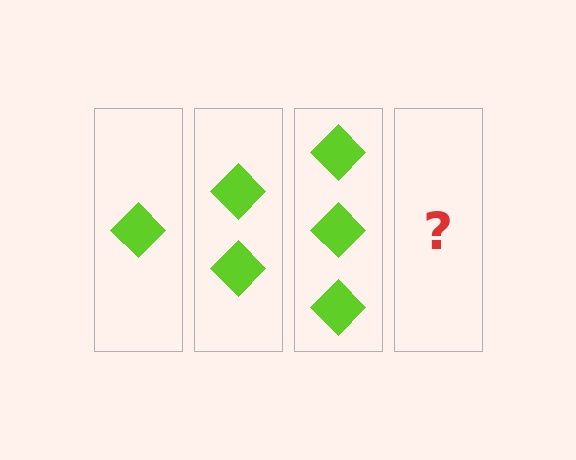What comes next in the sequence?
The next element should be 4 diamonds.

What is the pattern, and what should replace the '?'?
The pattern is that each step adds one more diamond. The '?' should be 4 diamonds.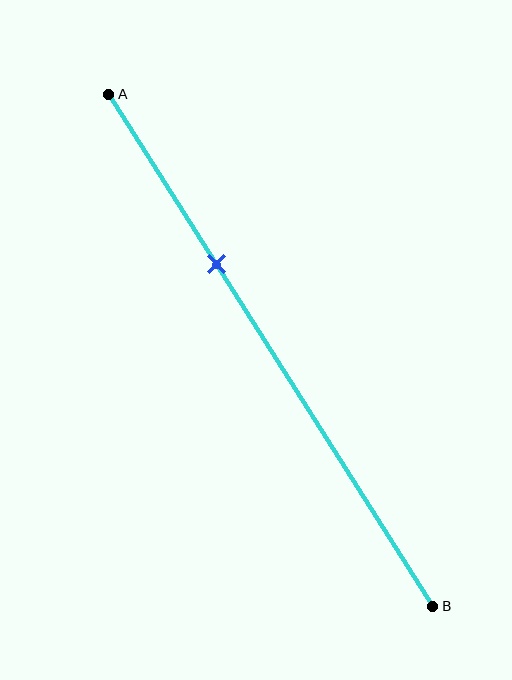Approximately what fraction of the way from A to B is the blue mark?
The blue mark is approximately 35% of the way from A to B.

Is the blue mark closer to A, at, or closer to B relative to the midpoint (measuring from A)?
The blue mark is closer to point A than the midpoint of segment AB.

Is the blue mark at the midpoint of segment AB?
No, the mark is at about 35% from A, not at the 50% midpoint.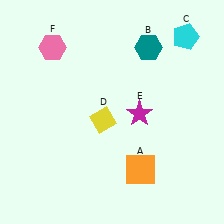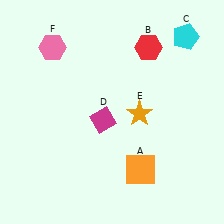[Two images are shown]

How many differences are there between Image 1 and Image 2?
There are 3 differences between the two images.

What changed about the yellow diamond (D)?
In Image 1, D is yellow. In Image 2, it changed to magenta.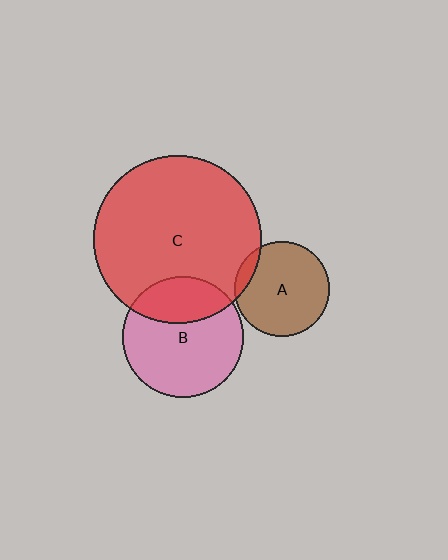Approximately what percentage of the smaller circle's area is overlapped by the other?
Approximately 10%.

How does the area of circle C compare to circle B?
Approximately 1.9 times.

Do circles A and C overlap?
Yes.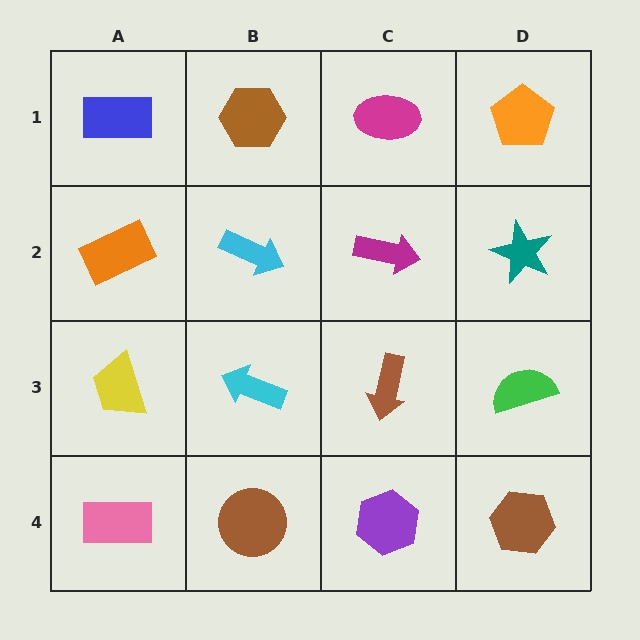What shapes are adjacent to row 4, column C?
A brown arrow (row 3, column C), a brown circle (row 4, column B), a brown hexagon (row 4, column D).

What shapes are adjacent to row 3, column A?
An orange rectangle (row 2, column A), a pink rectangle (row 4, column A), a cyan arrow (row 3, column B).